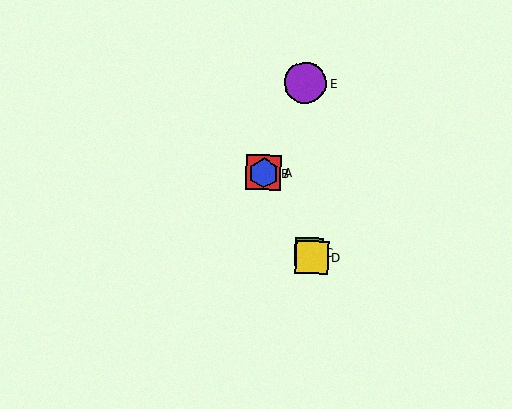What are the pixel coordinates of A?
Object A is at (263, 173).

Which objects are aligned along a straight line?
Objects A, B, C, D are aligned along a straight line.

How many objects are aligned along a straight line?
4 objects (A, B, C, D) are aligned along a straight line.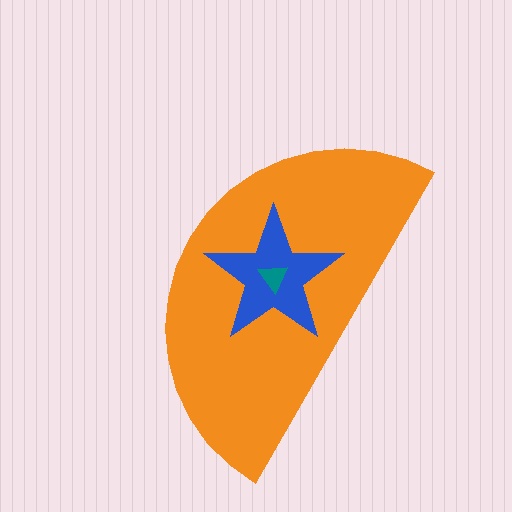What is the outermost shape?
The orange semicircle.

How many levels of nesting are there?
3.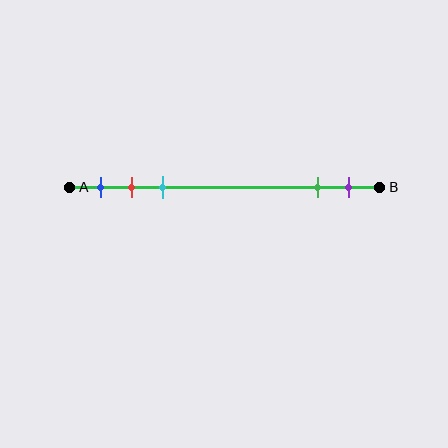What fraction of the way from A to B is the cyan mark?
The cyan mark is approximately 30% (0.3) of the way from A to B.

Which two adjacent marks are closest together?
The red and cyan marks are the closest adjacent pair.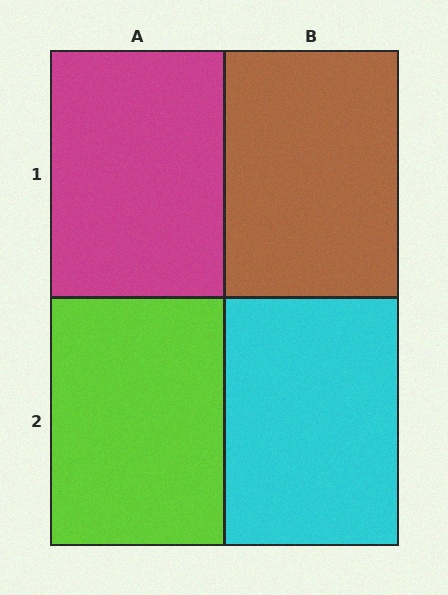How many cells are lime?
1 cell is lime.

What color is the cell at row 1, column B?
Brown.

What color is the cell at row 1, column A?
Magenta.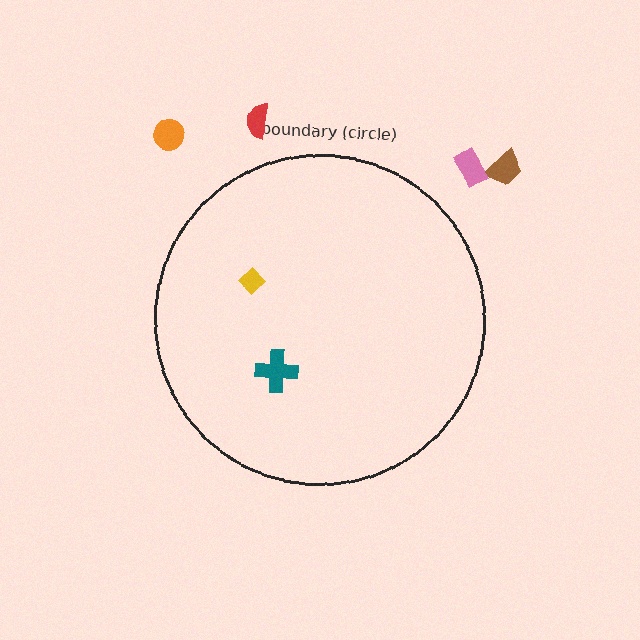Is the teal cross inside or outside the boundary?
Inside.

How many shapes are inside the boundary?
2 inside, 4 outside.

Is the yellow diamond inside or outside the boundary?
Inside.